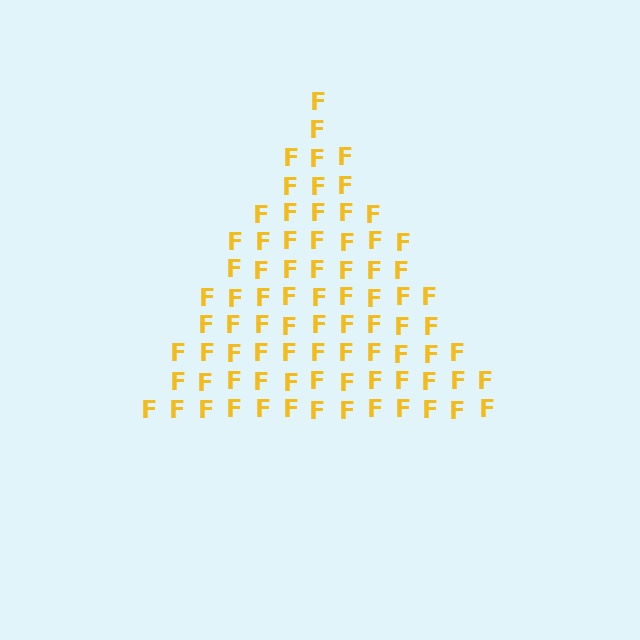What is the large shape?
The large shape is a triangle.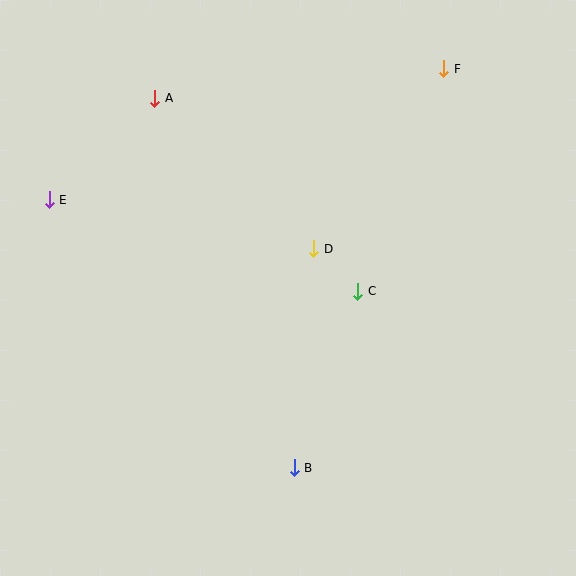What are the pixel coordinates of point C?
Point C is at (358, 291).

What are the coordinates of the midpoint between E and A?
The midpoint between E and A is at (102, 149).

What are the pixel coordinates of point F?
Point F is at (444, 69).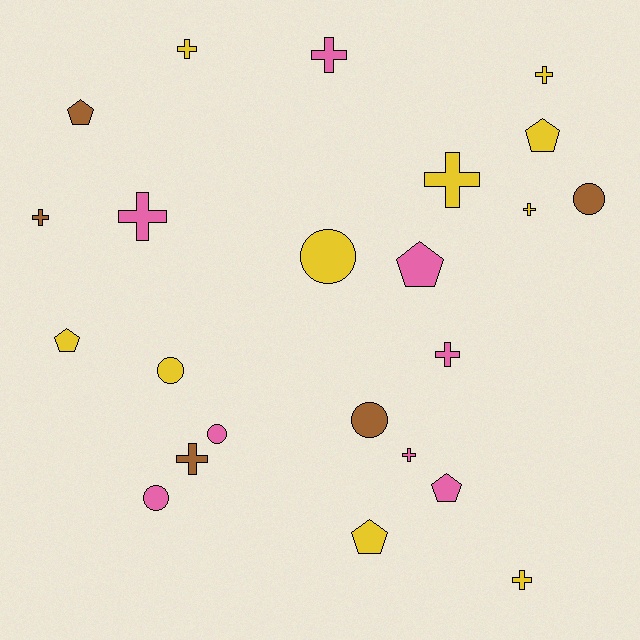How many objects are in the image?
There are 23 objects.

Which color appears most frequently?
Yellow, with 10 objects.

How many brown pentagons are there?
There is 1 brown pentagon.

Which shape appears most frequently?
Cross, with 11 objects.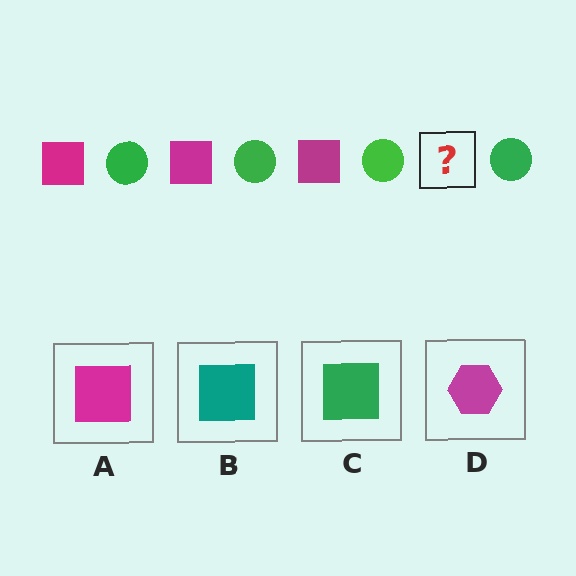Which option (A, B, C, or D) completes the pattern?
A.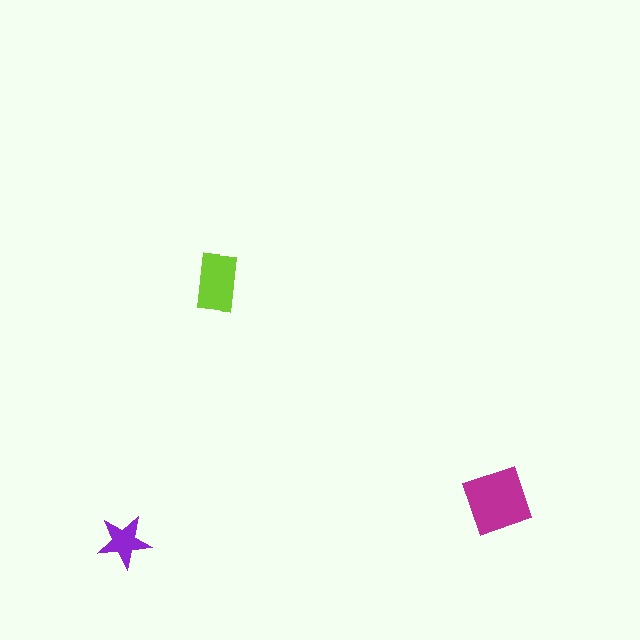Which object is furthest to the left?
The purple star is leftmost.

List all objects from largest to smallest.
The magenta diamond, the lime rectangle, the purple star.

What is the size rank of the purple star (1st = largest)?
3rd.